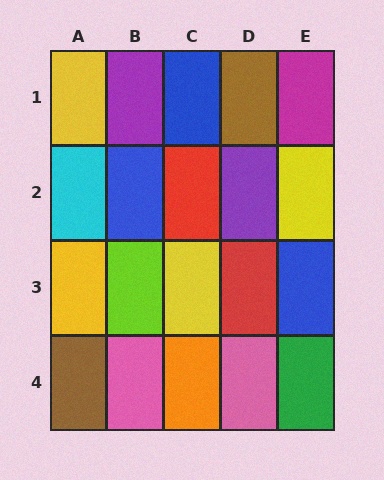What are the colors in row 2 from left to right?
Cyan, blue, red, purple, yellow.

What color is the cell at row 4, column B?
Pink.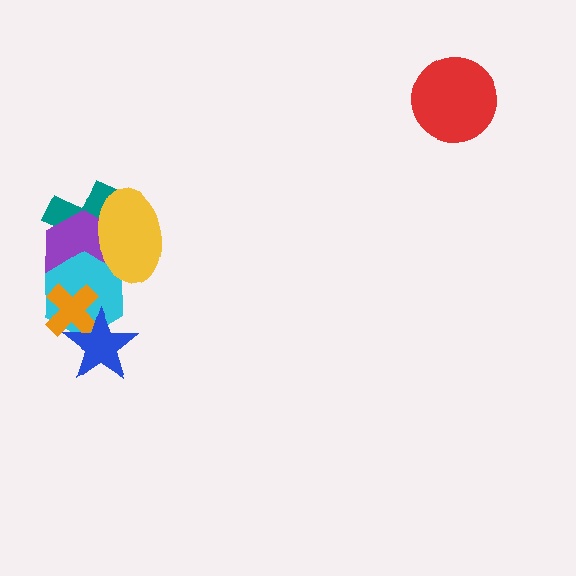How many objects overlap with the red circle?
0 objects overlap with the red circle.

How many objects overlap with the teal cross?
3 objects overlap with the teal cross.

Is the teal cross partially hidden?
Yes, it is partially covered by another shape.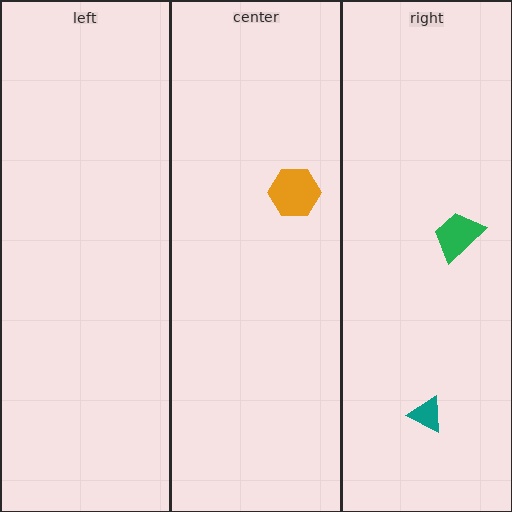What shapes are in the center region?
The orange hexagon.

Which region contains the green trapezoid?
The right region.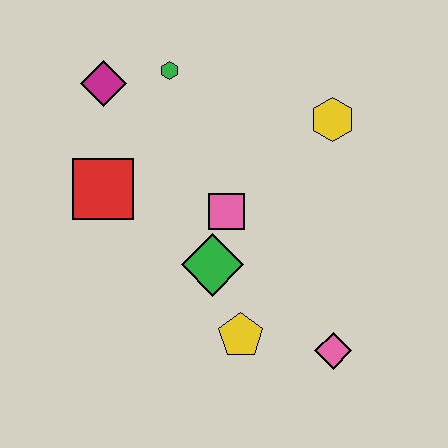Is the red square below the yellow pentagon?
No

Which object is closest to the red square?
The magenta diamond is closest to the red square.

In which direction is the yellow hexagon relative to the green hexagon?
The yellow hexagon is to the right of the green hexagon.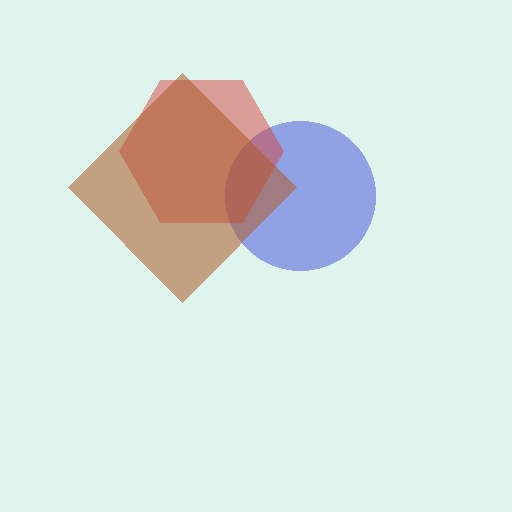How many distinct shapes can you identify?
There are 3 distinct shapes: a blue circle, a red hexagon, a brown diamond.